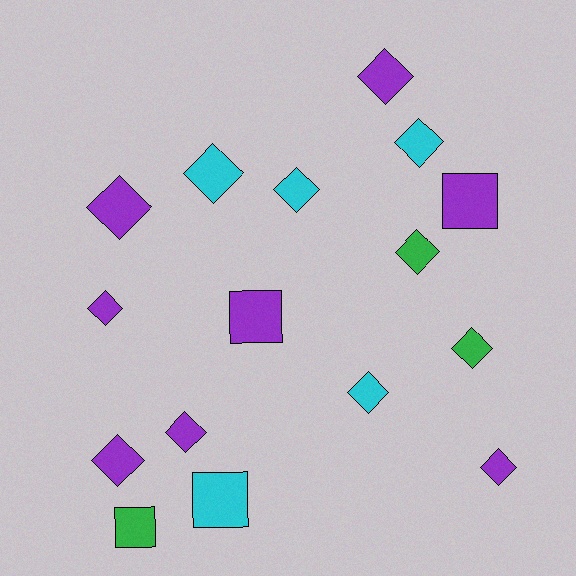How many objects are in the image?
There are 16 objects.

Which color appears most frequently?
Purple, with 8 objects.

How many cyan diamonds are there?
There are 4 cyan diamonds.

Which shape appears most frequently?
Diamond, with 12 objects.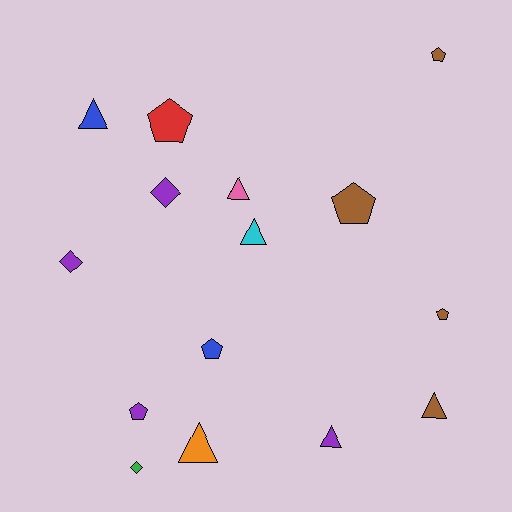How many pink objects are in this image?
There is 1 pink object.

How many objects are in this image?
There are 15 objects.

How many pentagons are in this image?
There are 6 pentagons.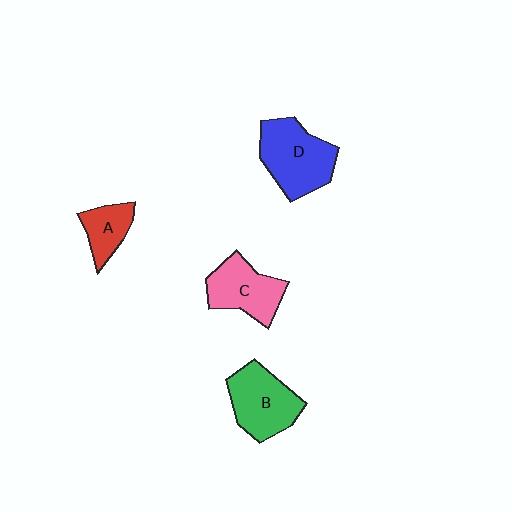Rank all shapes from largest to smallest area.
From largest to smallest: D (blue), B (green), C (pink), A (red).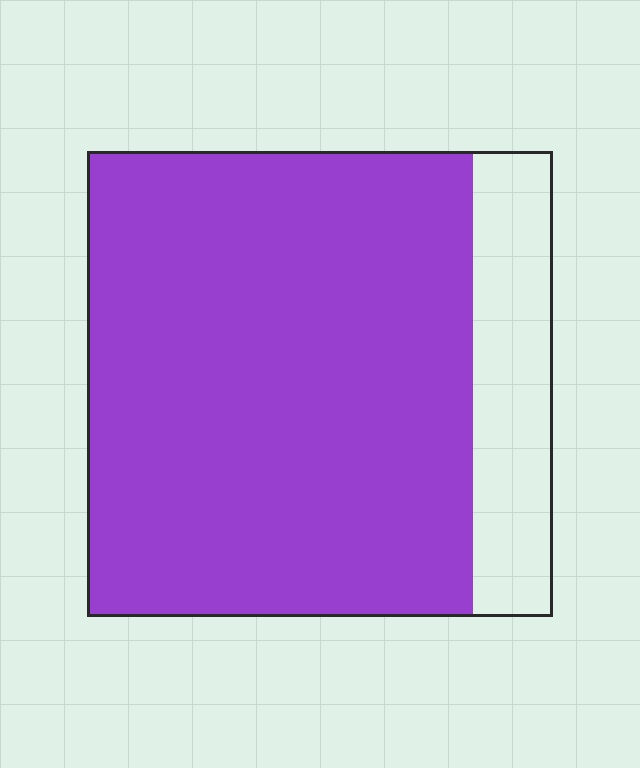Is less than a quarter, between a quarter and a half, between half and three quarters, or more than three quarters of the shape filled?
More than three quarters.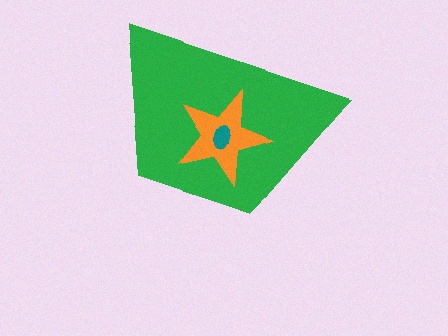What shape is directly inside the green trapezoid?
The orange star.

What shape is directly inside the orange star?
The teal ellipse.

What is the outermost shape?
The green trapezoid.